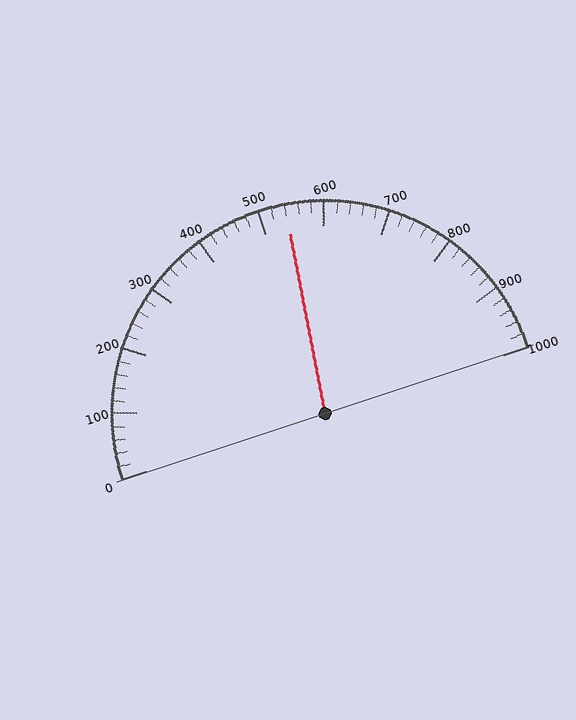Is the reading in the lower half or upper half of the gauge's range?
The reading is in the upper half of the range (0 to 1000).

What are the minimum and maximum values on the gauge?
The gauge ranges from 0 to 1000.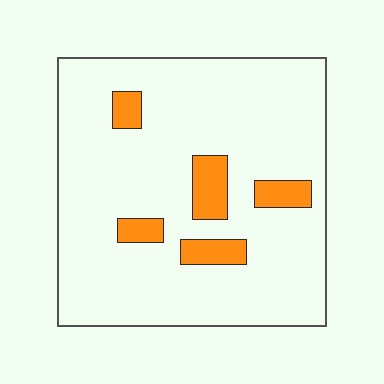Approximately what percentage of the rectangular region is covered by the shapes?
Approximately 10%.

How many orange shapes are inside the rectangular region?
5.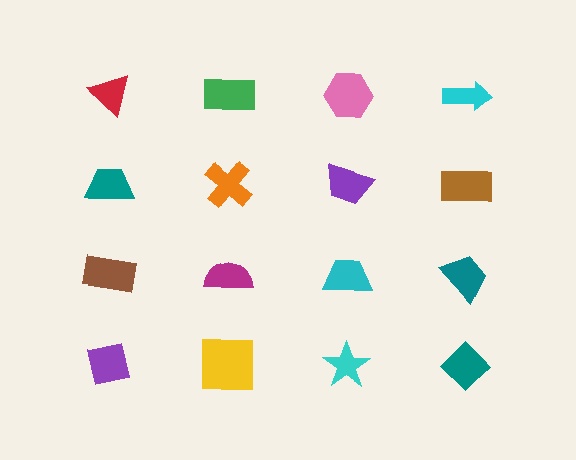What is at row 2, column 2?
An orange cross.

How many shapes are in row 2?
4 shapes.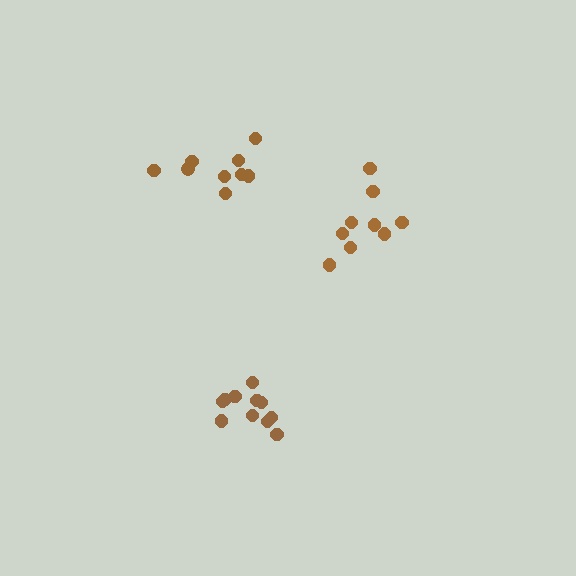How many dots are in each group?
Group 1: 9 dots, Group 2: 12 dots, Group 3: 9 dots (30 total).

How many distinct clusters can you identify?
There are 3 distinct clusters.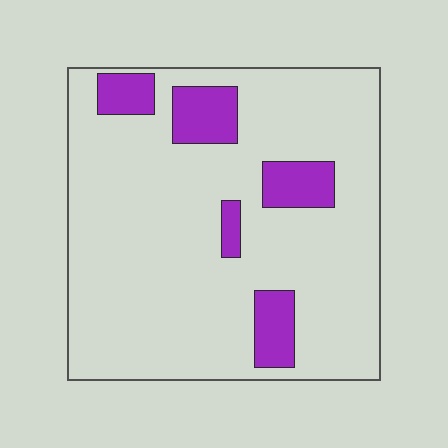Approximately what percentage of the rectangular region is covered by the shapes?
Approximately 15%.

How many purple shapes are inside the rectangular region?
5.